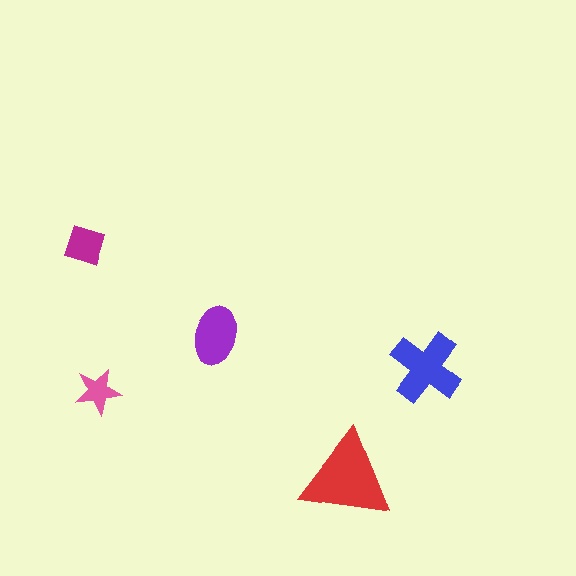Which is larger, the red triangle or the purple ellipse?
The red triangle.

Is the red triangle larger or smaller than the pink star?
Larger.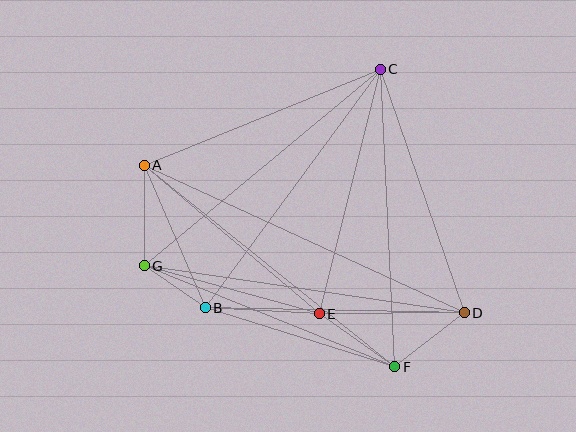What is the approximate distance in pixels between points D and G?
The distance between D and G is approximately 323 pixels.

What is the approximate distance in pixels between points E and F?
The distance between E and F is approximately 93 pixels.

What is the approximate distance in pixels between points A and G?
The distance between A and G is approximately 100 pixels.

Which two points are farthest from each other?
Points A and D are farthest from each other.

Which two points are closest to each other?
Points B and G are closest to each other.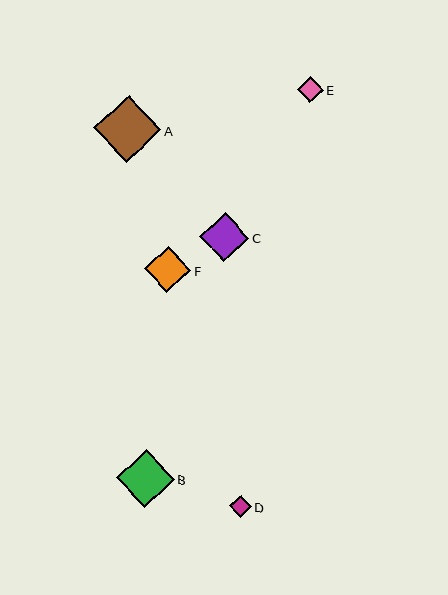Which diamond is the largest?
Diamond A is the largest with a size of approximately 67 pixels.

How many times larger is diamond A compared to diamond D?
Diamond A is approximately 3.1 times the size of diamond D.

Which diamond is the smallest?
Diamond D is the smallest with a size of approximately 22 pixels.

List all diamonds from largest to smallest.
From largest to smallest: A, B, C, F, E, D.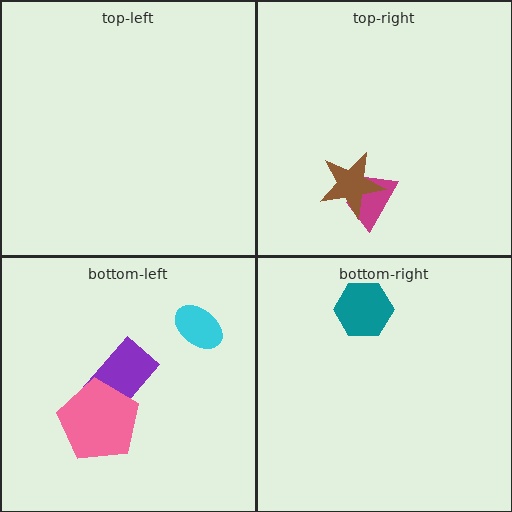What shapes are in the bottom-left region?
The purple rectangle, the pink pentagon, the cyan ellipse.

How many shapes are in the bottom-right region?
1.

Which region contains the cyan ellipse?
The bottom-left region.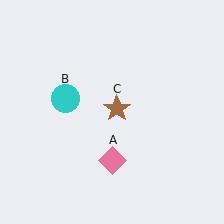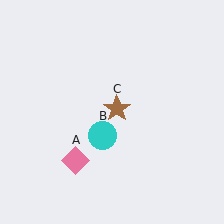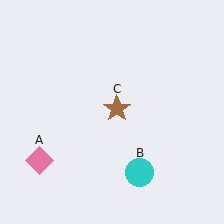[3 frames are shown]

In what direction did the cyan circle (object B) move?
The cyan circle (object B) moved down and to the right.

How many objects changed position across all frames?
2 objects changed position: pink diamond (object A), cyan circle (object B).